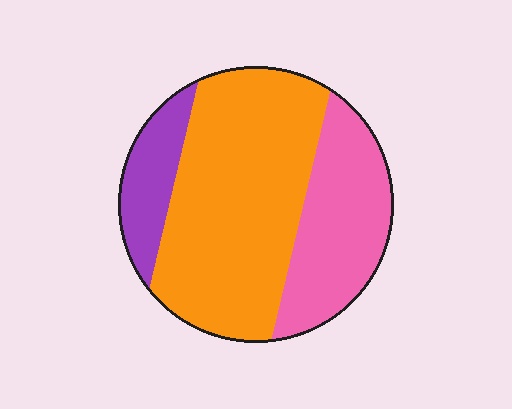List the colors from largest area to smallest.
From largest to smallest: orange, pink, purple.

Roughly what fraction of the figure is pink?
Pink covers 29% of the figure.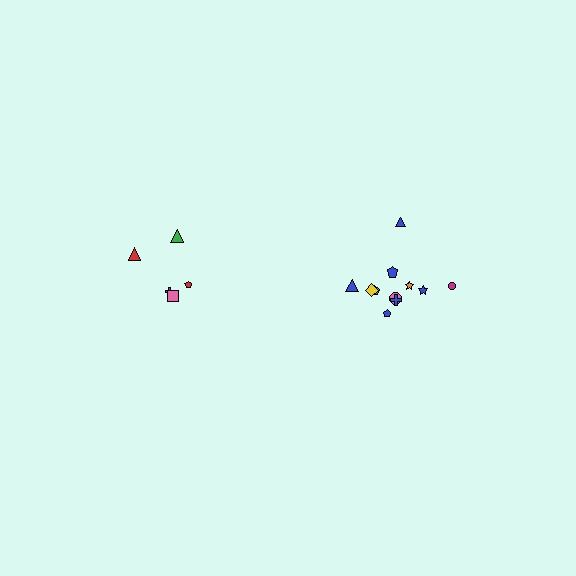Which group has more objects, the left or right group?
The right group.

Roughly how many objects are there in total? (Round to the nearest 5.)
Roughly 20 objects in total.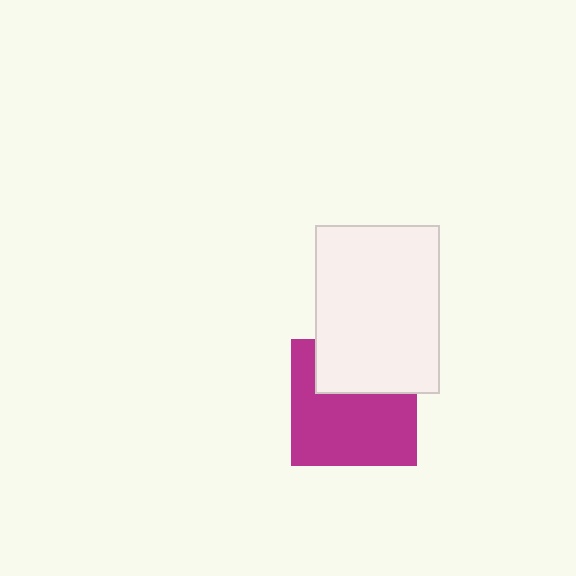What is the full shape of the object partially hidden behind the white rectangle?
The partially hidden object is a magenta square.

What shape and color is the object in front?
The object in front is a white rectangle.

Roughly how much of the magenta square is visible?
Most of it is visible (roughly 65%).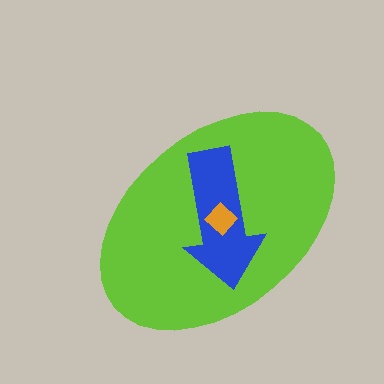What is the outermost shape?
The lime ellipse.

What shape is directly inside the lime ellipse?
The blue arrow.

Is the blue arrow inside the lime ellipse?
Yes.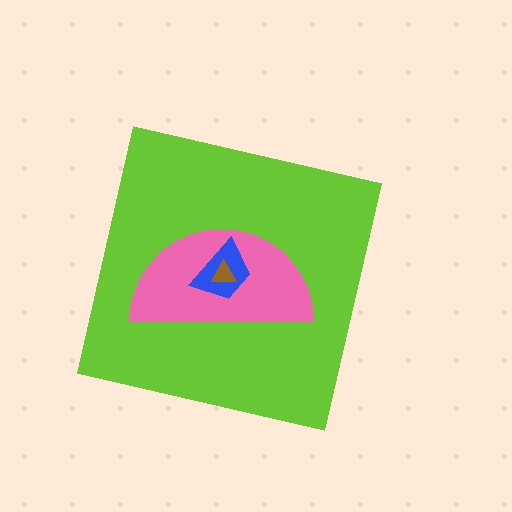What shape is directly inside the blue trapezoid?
The brown triangle.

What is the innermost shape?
The brown triangle.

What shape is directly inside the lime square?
The pink semicircle.